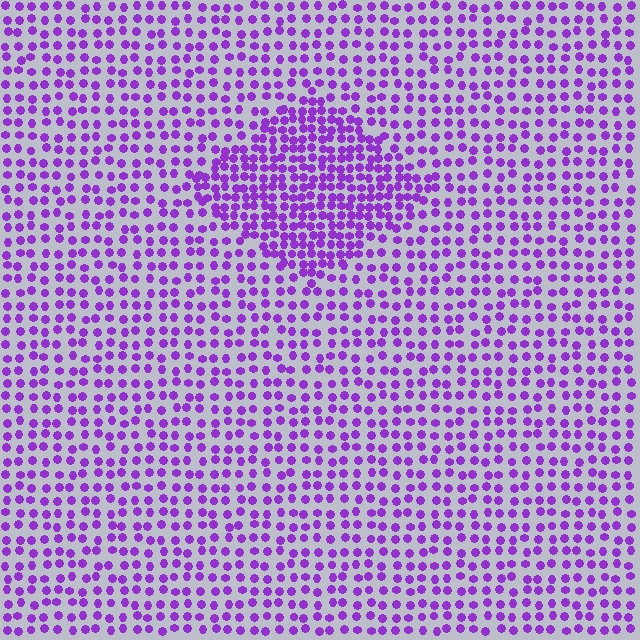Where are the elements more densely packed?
The elements are more densely packed inside the diamond boundary.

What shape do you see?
I see a diamond.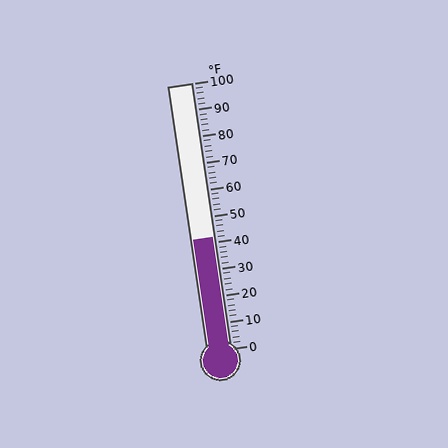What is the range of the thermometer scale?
The thermometer scale ranges from 0°F to 100°F.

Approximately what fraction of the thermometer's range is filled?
The thermometer is filled to approximately 40% of its range.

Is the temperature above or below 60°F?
The temperature is below 60°F.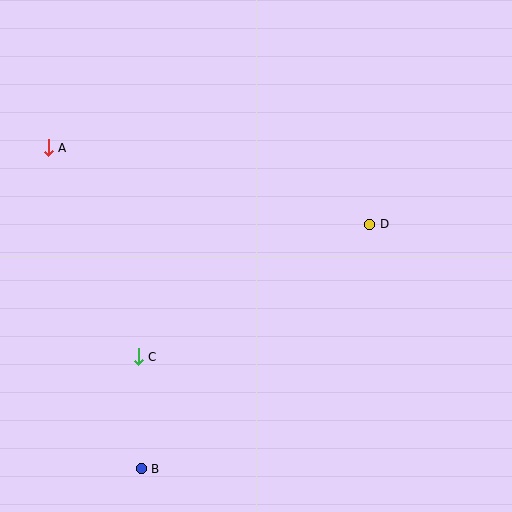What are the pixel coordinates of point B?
Point B is at (141, 469).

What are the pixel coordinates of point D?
Point D is at (370, 224).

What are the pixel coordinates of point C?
Point C is at (138, 357).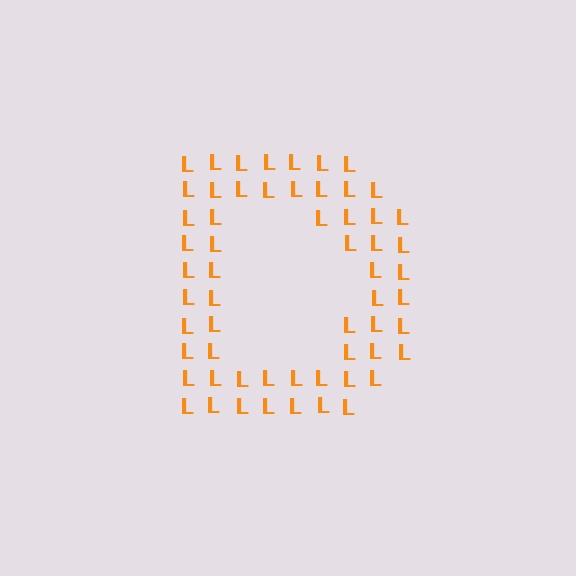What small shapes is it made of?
It is made of small letter L's.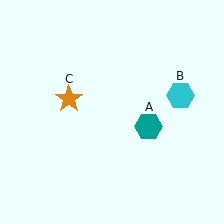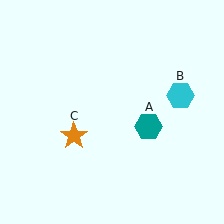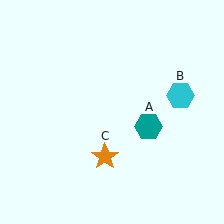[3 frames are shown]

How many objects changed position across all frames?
1 object changed position: orange star (object C).